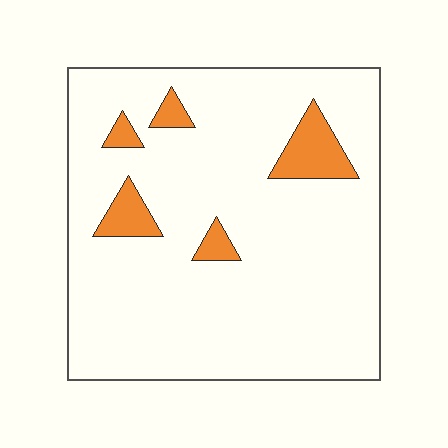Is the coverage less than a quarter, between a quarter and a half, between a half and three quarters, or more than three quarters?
Less than a quarter.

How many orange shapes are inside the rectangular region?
5.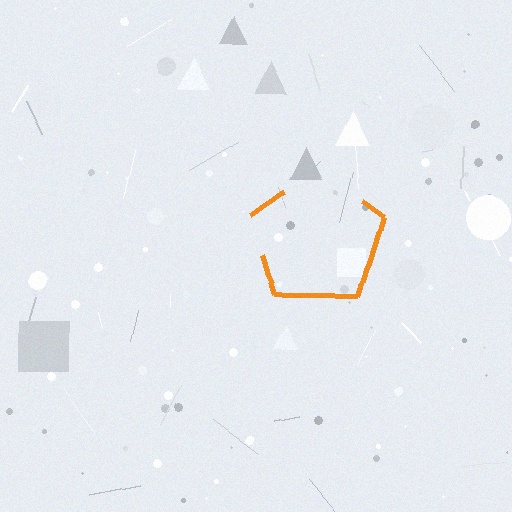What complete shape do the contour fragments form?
The contour fragments form a pentagon.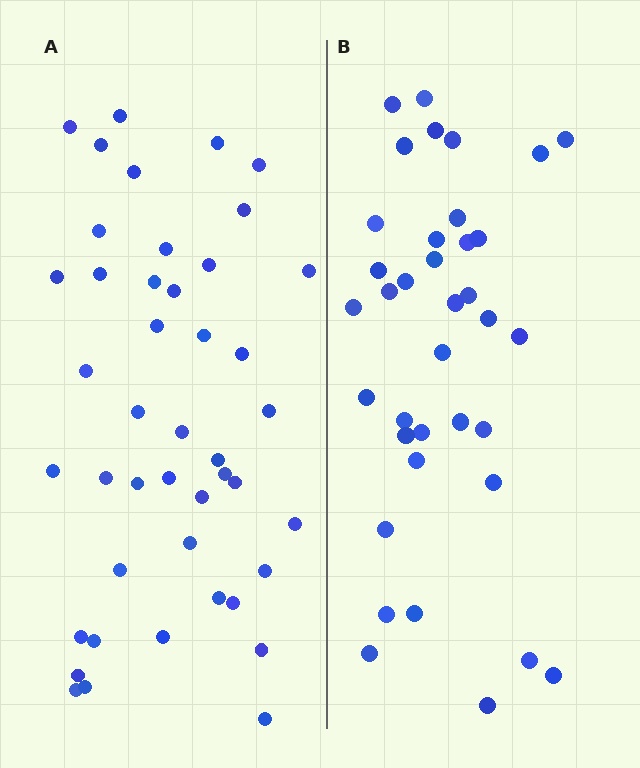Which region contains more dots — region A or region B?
Region A (the left region) has more dots.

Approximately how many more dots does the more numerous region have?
Region A has roughly 8 or so more dots than region B.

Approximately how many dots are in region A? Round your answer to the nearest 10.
About 40 dots. (The exact count is 44, which rounds to 40.)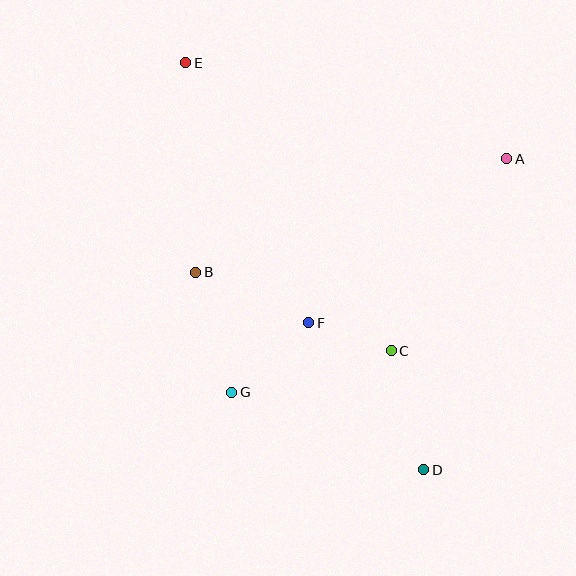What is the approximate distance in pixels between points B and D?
The distance between B and D is approximately 301 pixels.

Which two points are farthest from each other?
Points D and E are farthest from each other.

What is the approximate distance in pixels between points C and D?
The distance between C and D is approximately 123 pixels.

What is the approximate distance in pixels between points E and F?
The distance between E and F is approximately 287 pixels.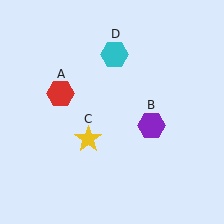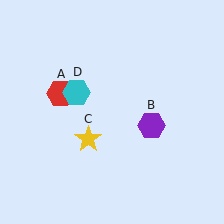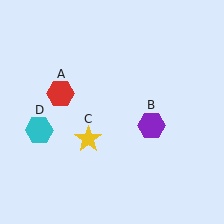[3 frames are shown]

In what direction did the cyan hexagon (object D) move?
The cyan hexagon (object D) moved down and to the left.